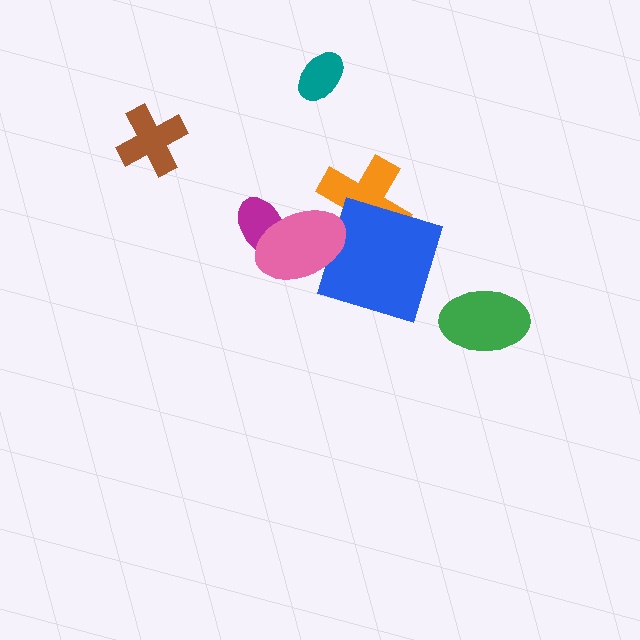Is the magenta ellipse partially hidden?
Yes, it is partially covered by another shape.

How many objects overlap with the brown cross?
0 objects overlap with the brown cross.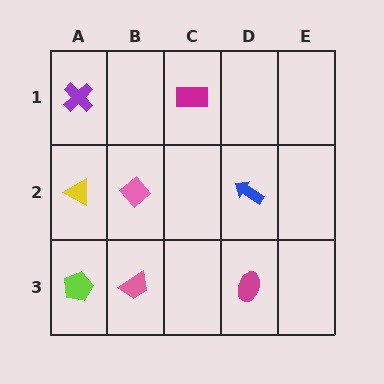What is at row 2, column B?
A pink diamond.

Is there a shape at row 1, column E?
No, that cell is empty.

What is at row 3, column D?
A magenta ellipse.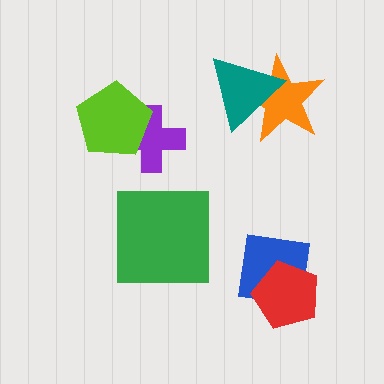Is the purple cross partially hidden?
Yes, it is partially covered by another shape.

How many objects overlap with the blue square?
1 object overlaps with the blue square.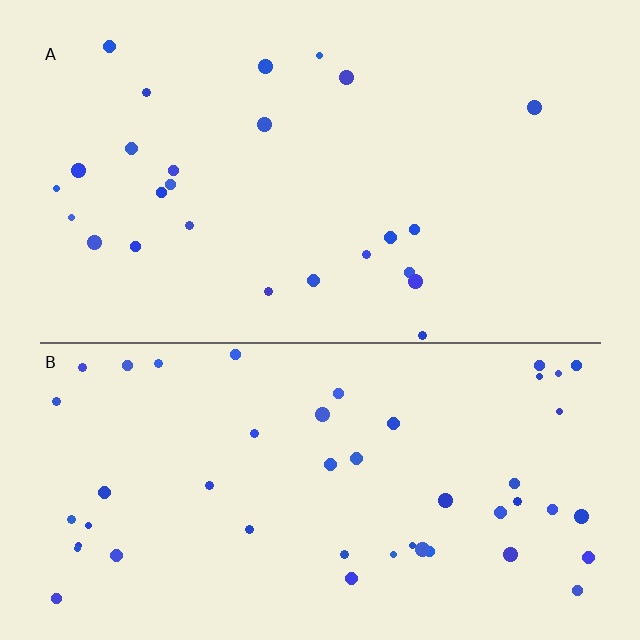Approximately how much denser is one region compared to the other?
Approximately 1.9× — region B over region A.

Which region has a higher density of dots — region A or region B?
B (the bottom).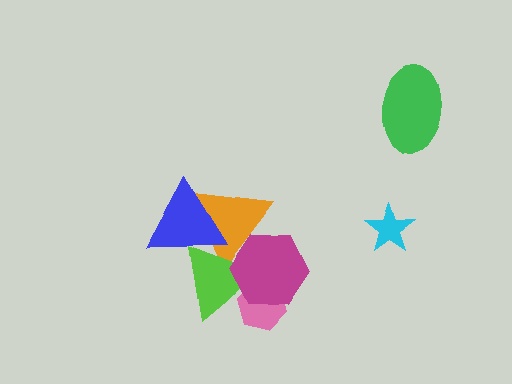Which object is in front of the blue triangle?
The lime triangle is in front of the blue triangle.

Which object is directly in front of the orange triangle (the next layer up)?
The blue triangle is directly in front of the orange triangle.